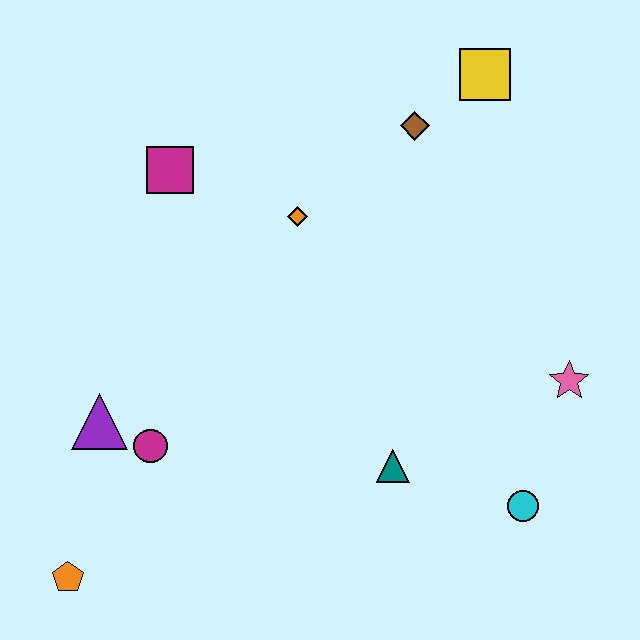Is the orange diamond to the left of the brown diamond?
Yes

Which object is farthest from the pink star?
The orange pentagon is farthest from the pink star.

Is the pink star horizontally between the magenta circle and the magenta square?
No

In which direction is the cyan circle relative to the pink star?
The cyan circle is below the pink star.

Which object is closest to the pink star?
The cyan circle is closest to the pink star.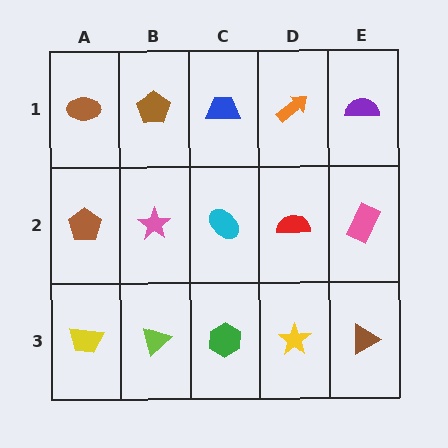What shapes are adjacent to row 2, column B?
A brown pentagon (row 1, column B), a lime triangle (row 3, column B), a brown pentagon (row 2, column A), a cyan ellipse (row 2, column C).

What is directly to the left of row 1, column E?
An orange arrow.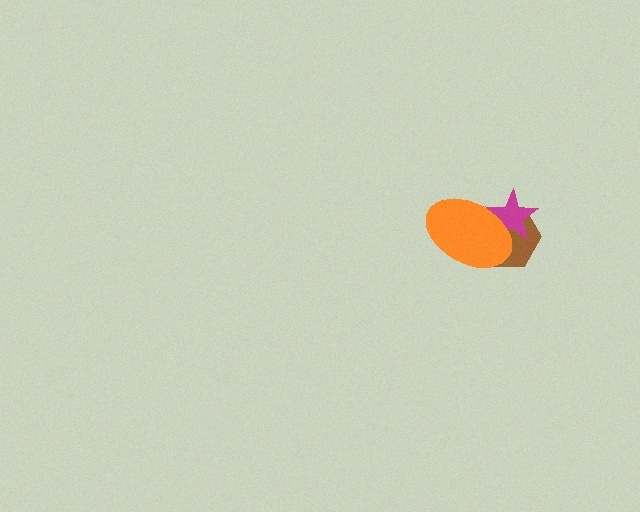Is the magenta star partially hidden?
Yes, it is partially covered by another shape.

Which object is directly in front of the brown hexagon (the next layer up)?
The magenta star is directly in front of the brown hexagon.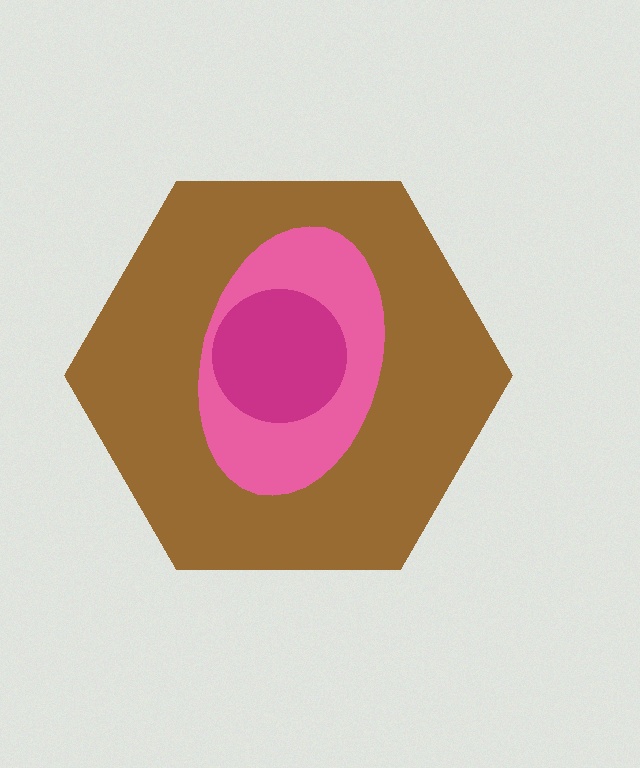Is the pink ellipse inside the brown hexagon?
Yes.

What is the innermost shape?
The magenta circle.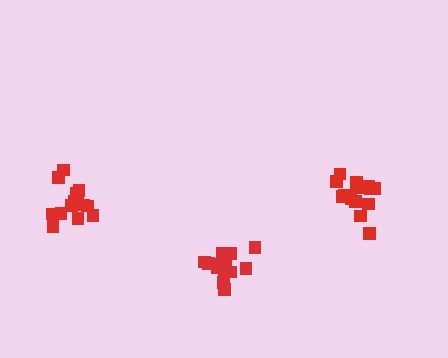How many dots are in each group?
Group 1: 14 dots, Group 2: 14 dots, Group 3: 17 dots (45 total).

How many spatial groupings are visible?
There are 3 spatial groupings.